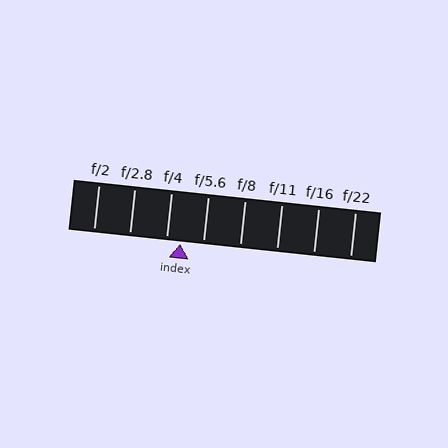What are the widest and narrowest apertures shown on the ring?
The widest aperture shown is f/2 and the narrowest is f/22.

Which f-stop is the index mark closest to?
The index mark is closest to f/4.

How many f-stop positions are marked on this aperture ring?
There are 8 f-stop positions marked.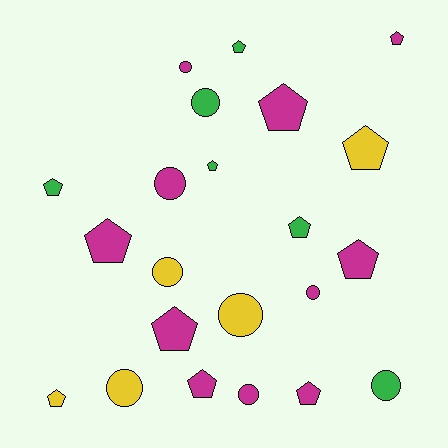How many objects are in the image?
There are 22 objects.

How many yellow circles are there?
There are 3 yellow circles.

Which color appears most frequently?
Magenta, with 11 objects.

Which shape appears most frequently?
Pentagon, with 13 objects.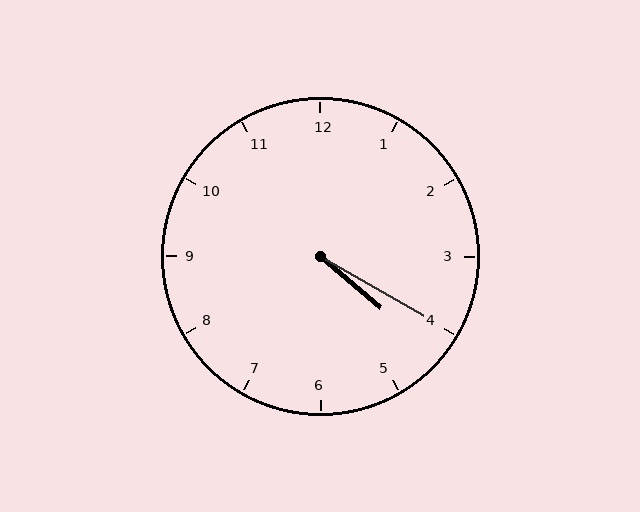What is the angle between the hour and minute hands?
Approximately 10 degrees.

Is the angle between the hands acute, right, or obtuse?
It is acute.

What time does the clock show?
4:20.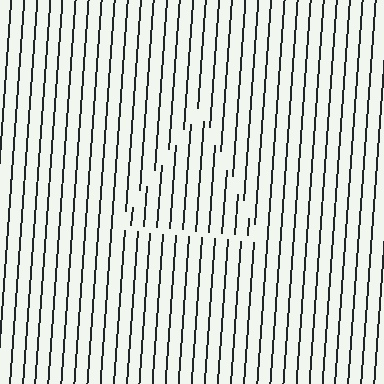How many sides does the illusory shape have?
3 sides — the line-ends trace a triangle.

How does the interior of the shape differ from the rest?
The interior of the shape contains the same grating, shifted by half a period — the contour is defined by the phase discontinuity where line-ends from the inner and outer gratings abut.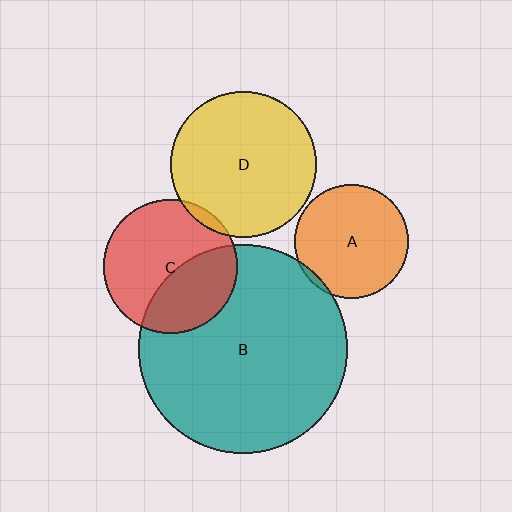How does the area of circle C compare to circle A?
Approximately 1.4 times.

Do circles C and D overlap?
Yes.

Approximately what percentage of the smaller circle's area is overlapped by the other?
Approximately 5%.